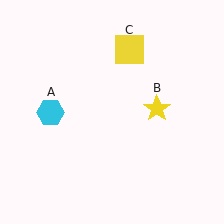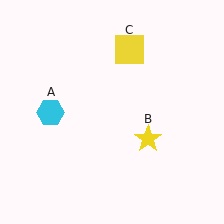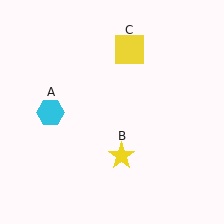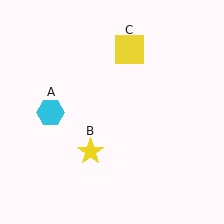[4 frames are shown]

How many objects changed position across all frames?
1 object changed position: yellow star (object B).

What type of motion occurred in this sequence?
The yellow star (object B) rotated clockwise around the center of the scene.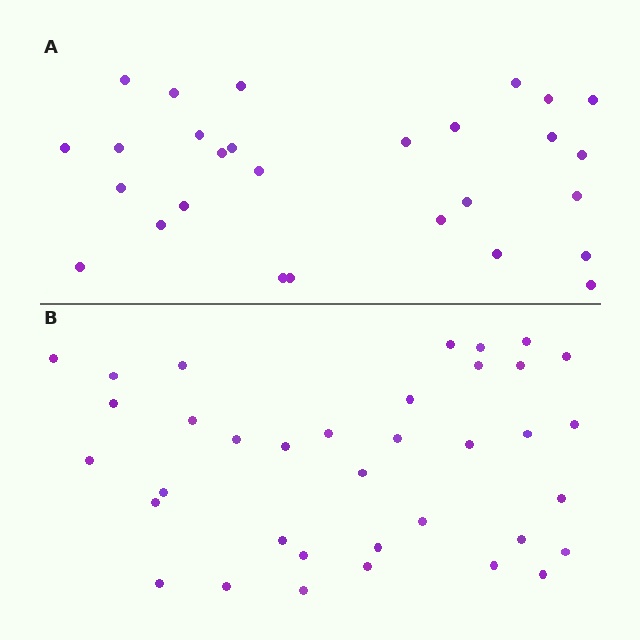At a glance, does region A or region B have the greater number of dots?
Region B (the bottom region) has more dots.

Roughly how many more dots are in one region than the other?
Region B has roughly 8 or so more dots than region A.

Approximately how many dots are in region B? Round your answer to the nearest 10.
About 40 dots. (The exact count is 36, which rounds to 40.)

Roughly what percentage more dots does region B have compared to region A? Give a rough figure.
About 30% more.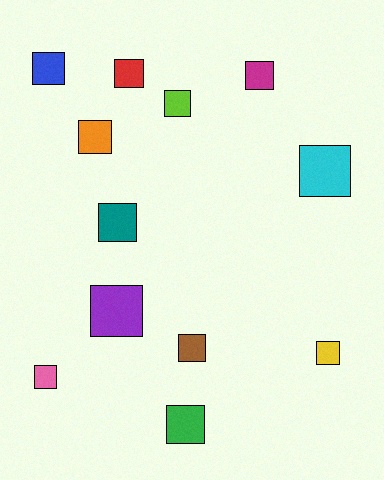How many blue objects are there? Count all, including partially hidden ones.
There is 1 blue object.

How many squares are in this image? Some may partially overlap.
There are 12 squares.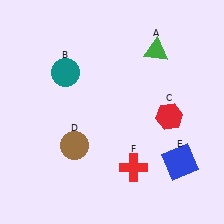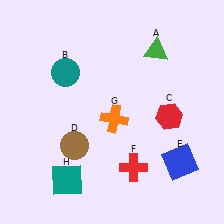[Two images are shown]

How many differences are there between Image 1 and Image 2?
There are 2 differences between the two images.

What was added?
An orange cross (G), a teal square (H) were added in Image 2.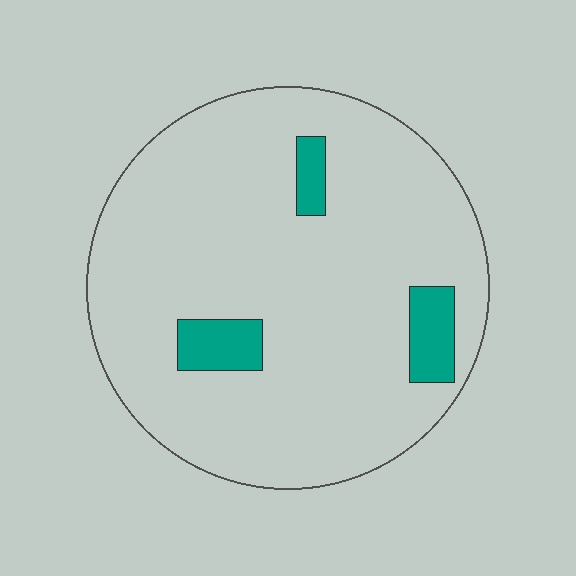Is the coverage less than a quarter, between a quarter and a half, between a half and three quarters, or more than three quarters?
Less than a quarter.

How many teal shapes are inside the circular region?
3.